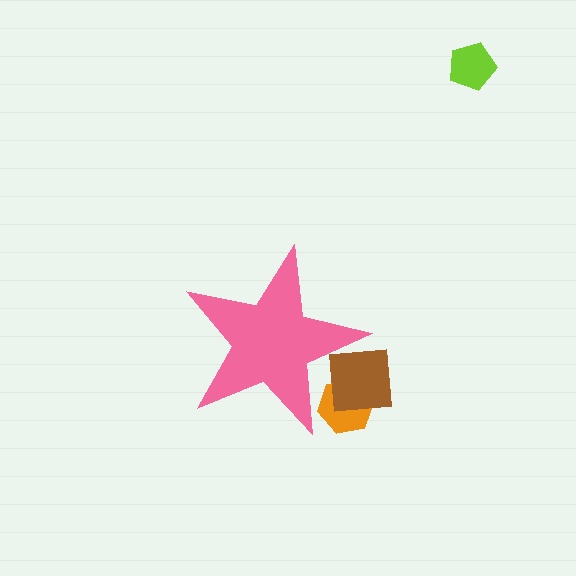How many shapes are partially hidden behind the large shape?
2 shapes are partially hidden.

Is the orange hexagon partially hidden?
Yes, the orange hexagon is partially hidden behind the pink star.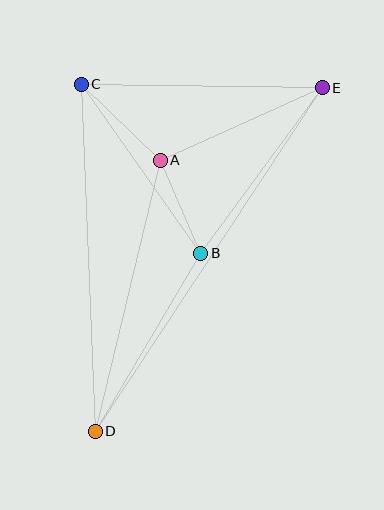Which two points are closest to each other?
Points A and B are closest to each other.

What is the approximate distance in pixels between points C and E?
The distance between C and E is approximately 241 pixels.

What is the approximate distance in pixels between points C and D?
The distance between C and D is approximately 347 pixels.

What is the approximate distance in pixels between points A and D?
The distance between A and D is approximately 278 pixels.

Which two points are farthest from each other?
Points D and E are farthest from each other.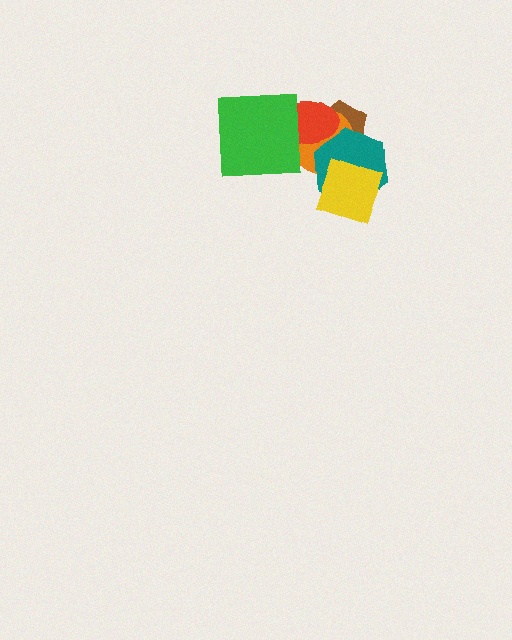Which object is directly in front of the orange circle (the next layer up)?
The teal hexagon is directly in front of the orange circle.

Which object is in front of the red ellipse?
The green square is in front of the red ellipse.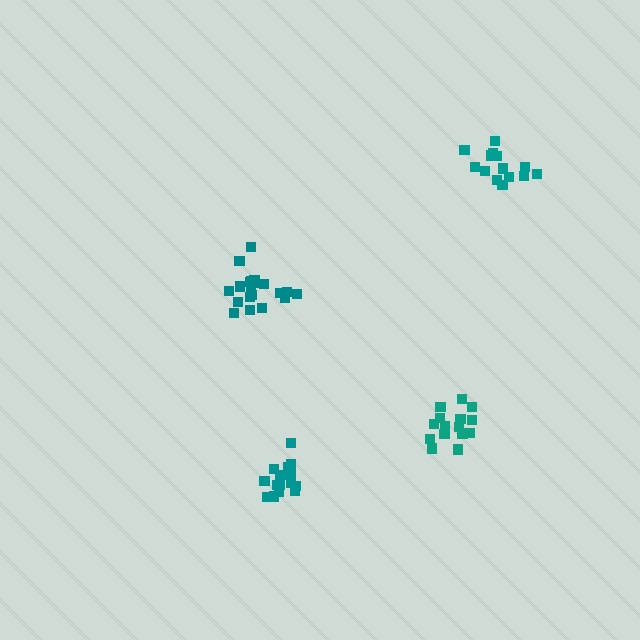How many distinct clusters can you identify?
There are 4 distinct clusters.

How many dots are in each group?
Group 1: 15 dots, Group 2: 20 dots, Group 3: 16 dots, Group 4: 19 dots (70 total).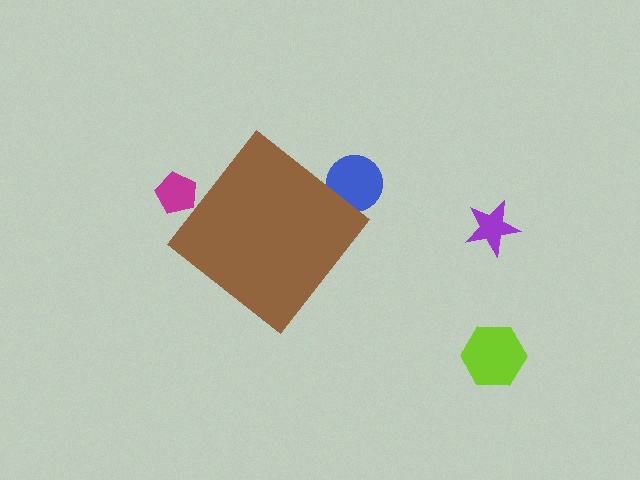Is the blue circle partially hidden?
Yes, the blue circle is partially hidden behind the brown diamond.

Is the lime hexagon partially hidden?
No, the lime hexagon is fully visible.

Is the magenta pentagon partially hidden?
Yes, the magenta pentagon is partially hidden behind the brown diamond.